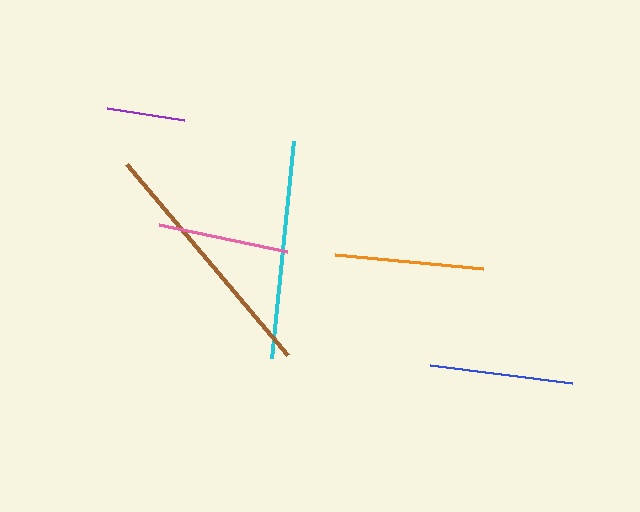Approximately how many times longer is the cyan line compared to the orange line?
The cyan line is approximately 1.5 times the length of the orange line.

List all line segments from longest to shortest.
From longest to shortest: brown, cyan, orange, blue, pink, purple.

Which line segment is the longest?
The brown line is the longest at approximately 250 pixels.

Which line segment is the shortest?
The purple line is the shortest at approximately 78 pixels.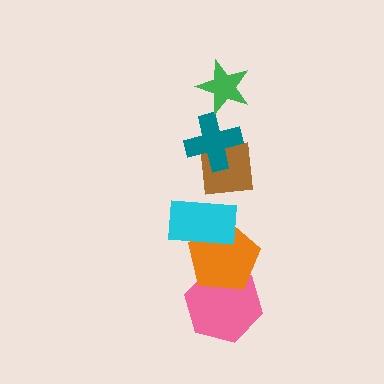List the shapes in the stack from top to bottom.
From top to bottom: the green star, the teal cross, the brown square, the cyan rectangle, the orange pentagon, the pink hexagon.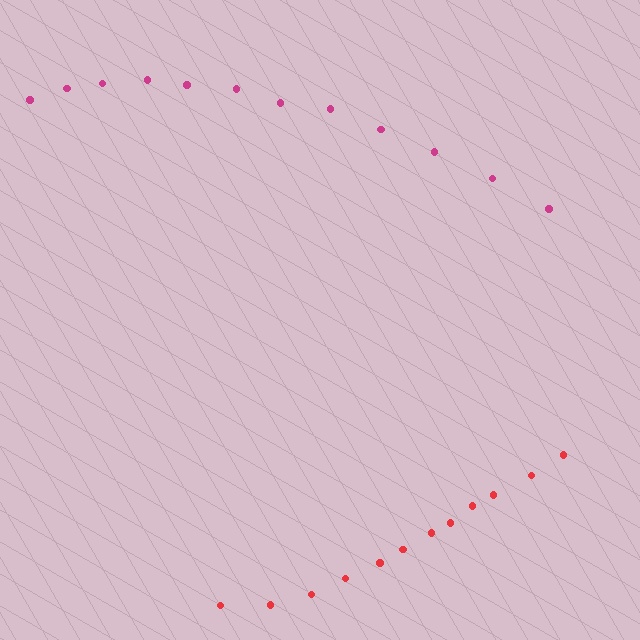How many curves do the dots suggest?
There are 2 distinct paths.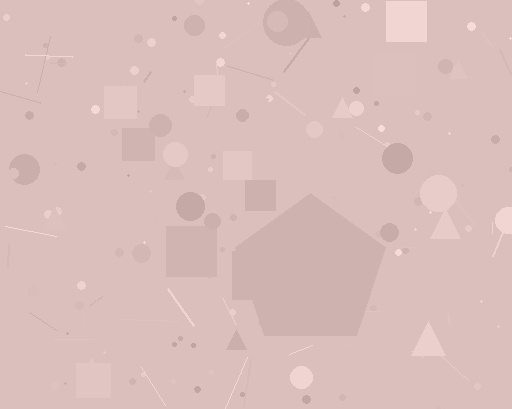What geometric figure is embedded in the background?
A pentagon is embedded in the background.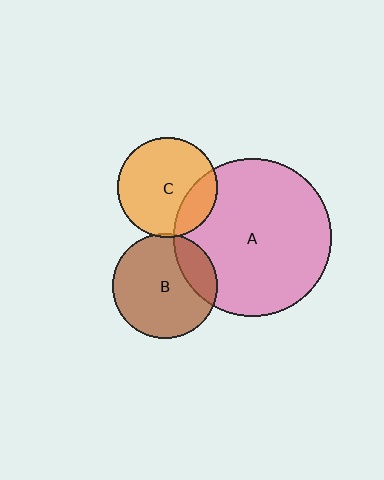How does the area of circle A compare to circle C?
Approximately 2.5 times.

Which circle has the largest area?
Circle A (pink).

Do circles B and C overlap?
Yes.